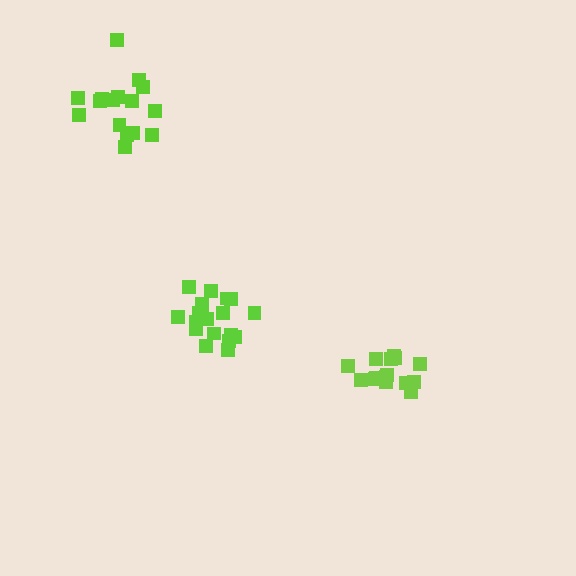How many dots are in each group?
Group 1: 15 dots, Group 2: 20 dots, Group 3: 16 dots (51 total).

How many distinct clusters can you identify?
There are 3 distinct clusters.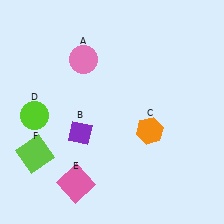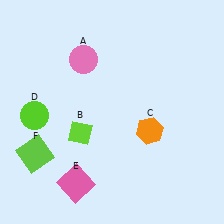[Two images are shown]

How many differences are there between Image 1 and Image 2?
There is 1 difference between the two images.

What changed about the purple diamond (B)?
In Image 1, B is purple. In Image 2, it changed to lime.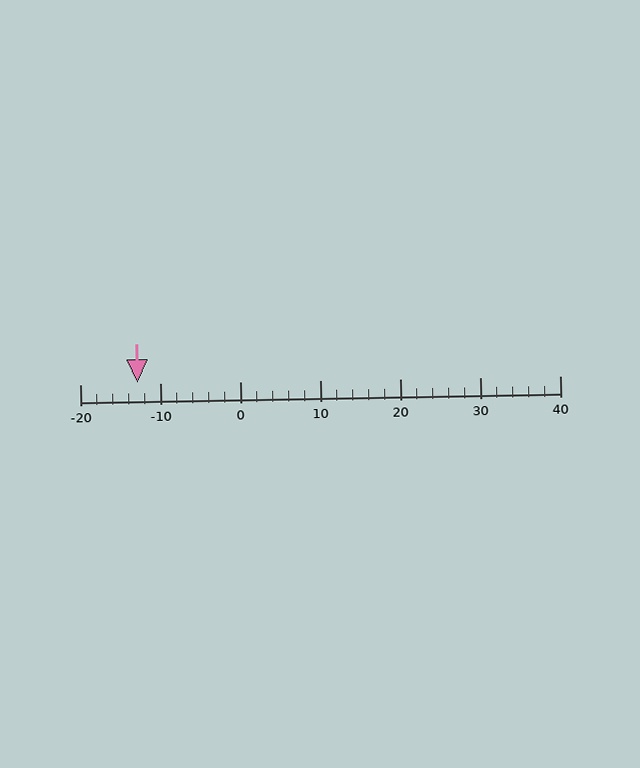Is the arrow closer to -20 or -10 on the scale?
The arrow is closer to -10.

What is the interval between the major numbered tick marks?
The major tick marks are spaced 10 units apart.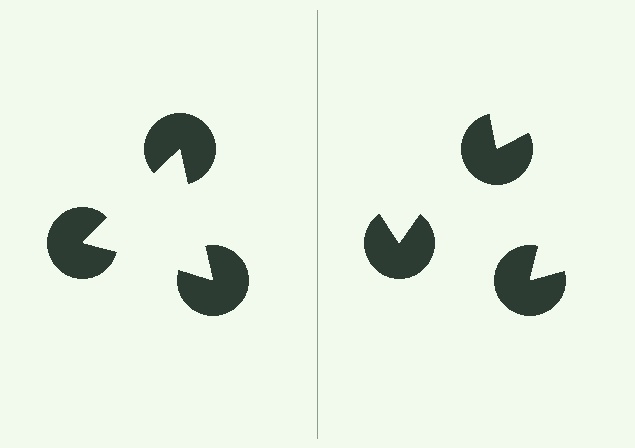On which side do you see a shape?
An illusory triangle appears on the left side. On the right side the wedge cuts are rotated, so no coherent shape forms.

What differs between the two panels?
The pac-man discs are positioned identically on both sides; only the wedge orientations differ. On the left they align to a triangle; on the right they are misaligned.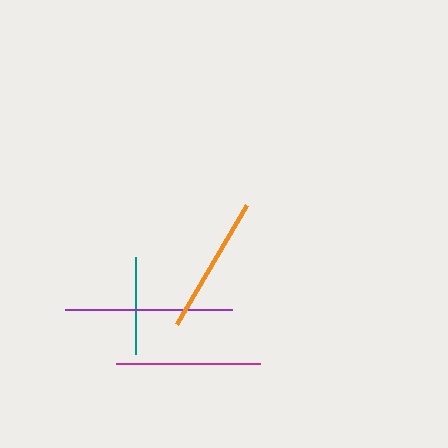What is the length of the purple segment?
The purple segment is approximately 168 pixels long.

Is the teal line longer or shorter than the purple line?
The purple line is longer than the teal line.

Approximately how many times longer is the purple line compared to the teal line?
The purple line is approximately 1.7 times the length of the teal line.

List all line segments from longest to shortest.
From longest to shortest: purple, magenta, orange, teal.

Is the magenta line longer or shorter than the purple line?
The purple line is longer than the magenta line.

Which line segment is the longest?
The purple line is the longest at approximately 168 pixels.